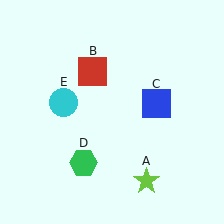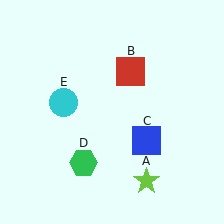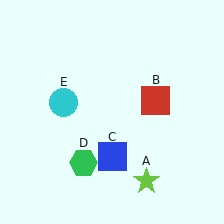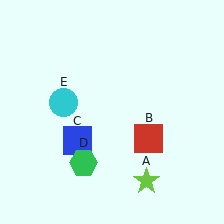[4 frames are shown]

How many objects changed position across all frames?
2 objects changed position: red square (object B), blue square (object C).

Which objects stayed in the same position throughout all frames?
Lime star (object A) and green hexagon (object D) and cyan circle (object E) remained stationary.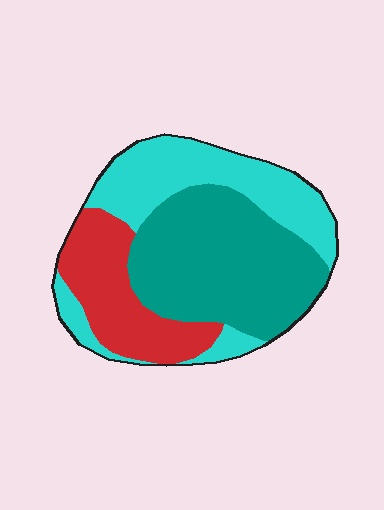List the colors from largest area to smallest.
From largest to smallest: teal, cyan, red.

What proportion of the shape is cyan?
Cyan covers around 35% of the shape.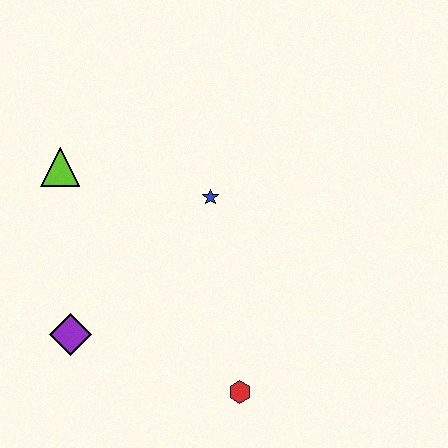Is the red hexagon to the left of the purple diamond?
No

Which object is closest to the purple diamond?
The lime triangle is closest to the purple diamond.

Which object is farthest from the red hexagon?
The lime triangle is farthest from the red hexagon.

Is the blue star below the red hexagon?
No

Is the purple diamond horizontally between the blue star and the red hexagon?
No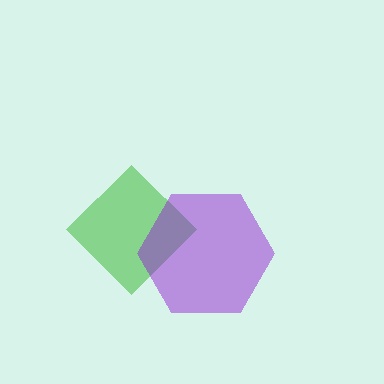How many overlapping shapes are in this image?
There are 2 overlapping shapes in the image.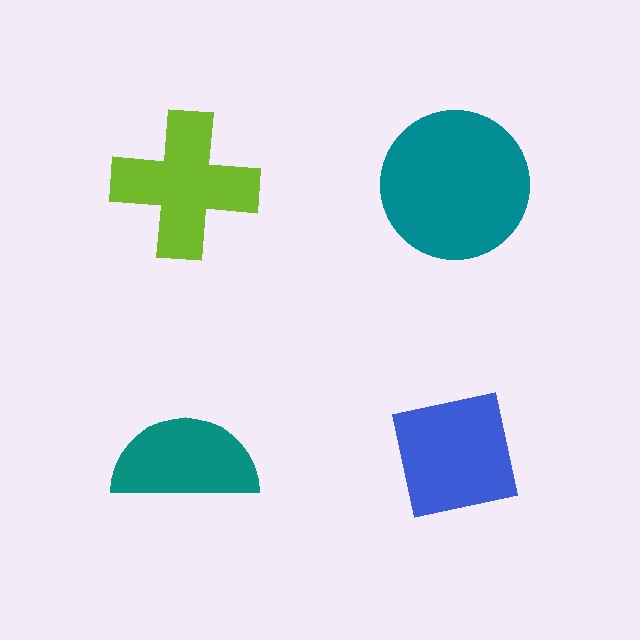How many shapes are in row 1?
2 shapes.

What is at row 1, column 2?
A teal circle.